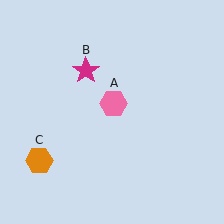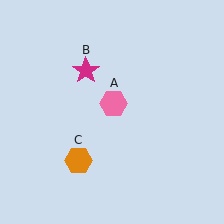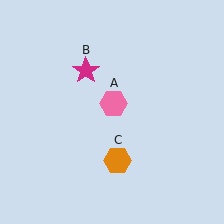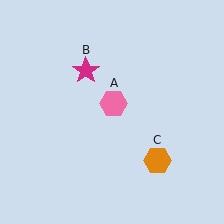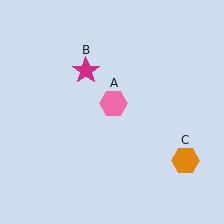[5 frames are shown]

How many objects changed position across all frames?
1 object changed position: orange hexagon (object C).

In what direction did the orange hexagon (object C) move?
The orange hexagon (object C) moved right.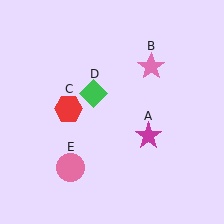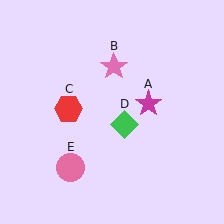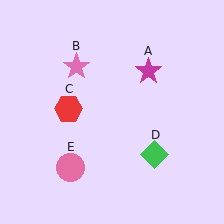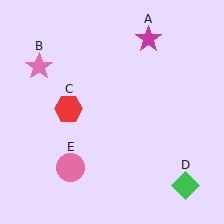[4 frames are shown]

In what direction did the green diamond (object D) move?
The green diamond (object D) moved down and to the right.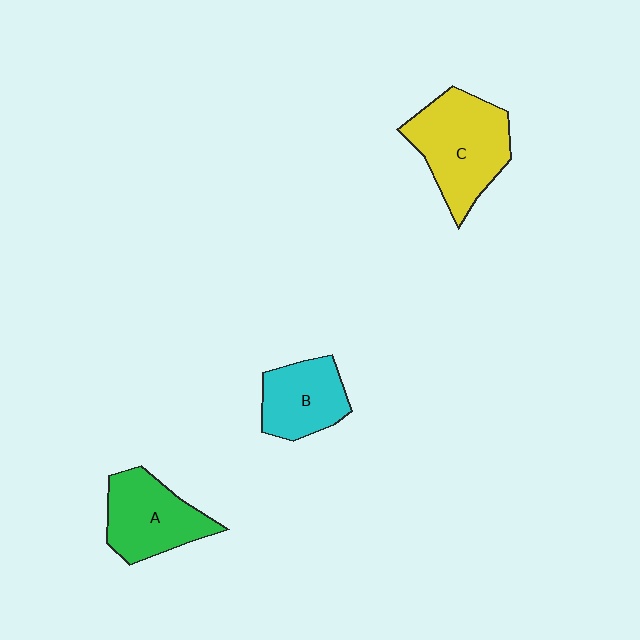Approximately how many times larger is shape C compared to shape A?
Approximately 1.3 times.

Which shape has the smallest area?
Shape B (cyan).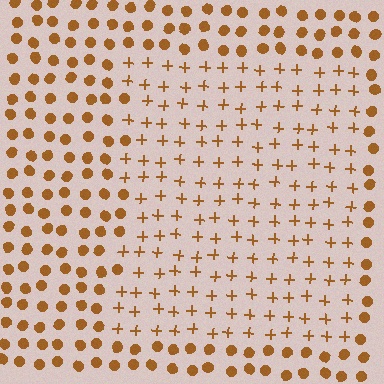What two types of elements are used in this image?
The image uses plus signs inside the rectangle region and circles outside it.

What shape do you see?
I see a rectangle.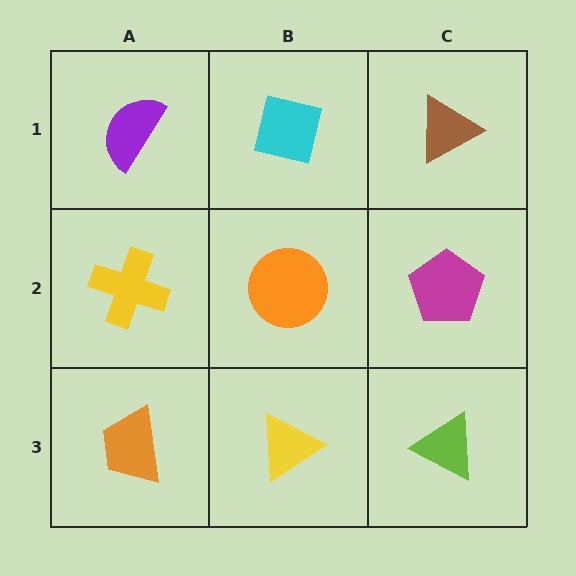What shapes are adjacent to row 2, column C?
A brown triangle (row 1, column C), a lime triangle (row 3, column C), an orange circle (row 2, column B).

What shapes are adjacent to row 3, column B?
An orange circle (row 2, column B), an orange trapezoid (row 3, column A), a lime triangle (row 3, column C).